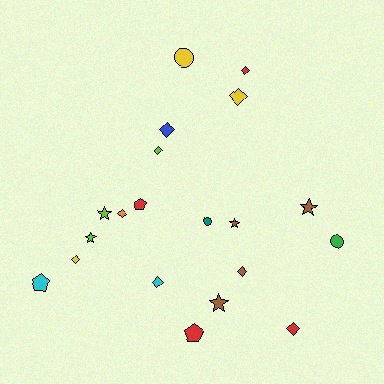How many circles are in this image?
There are 3 circles.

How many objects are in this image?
There are 20 objects.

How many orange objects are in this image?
There is 1 orange object.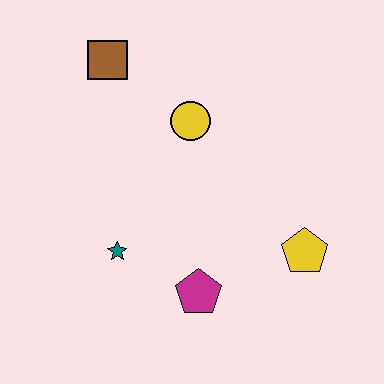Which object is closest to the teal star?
The magenta pentagon is closest to the teal star.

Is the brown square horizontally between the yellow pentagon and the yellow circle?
No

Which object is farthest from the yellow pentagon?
The brown square is farthest from the yellow pentagon.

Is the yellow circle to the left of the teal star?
No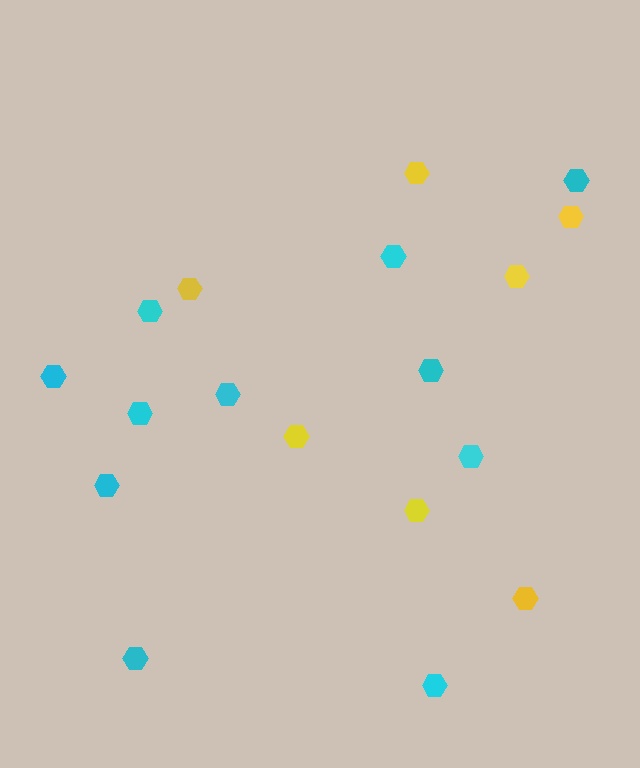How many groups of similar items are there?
There are 2 groups: one group of yellow hexagons (7) and one group of cyan hexagons (11).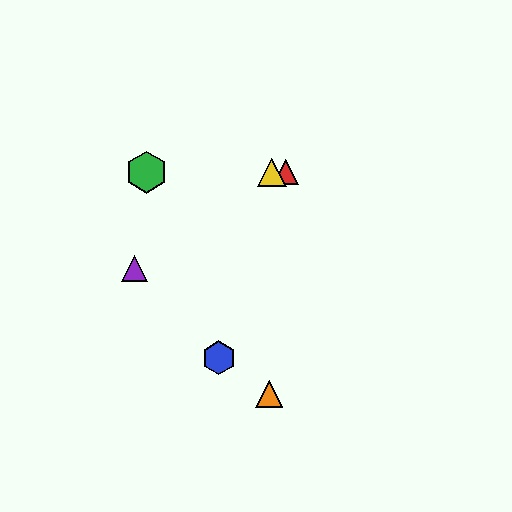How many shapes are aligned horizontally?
3 shapes (the red triangle, the green hexagon, the yellow triangle) are aligned horizontally.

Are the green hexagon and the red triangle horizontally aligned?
Yes, both are at y≈172.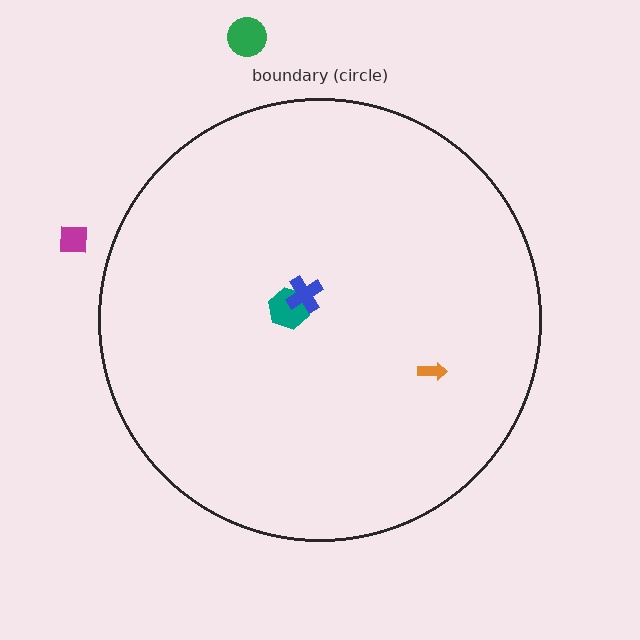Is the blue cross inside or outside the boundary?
Inside.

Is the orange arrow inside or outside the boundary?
Inside.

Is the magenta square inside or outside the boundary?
Outside.